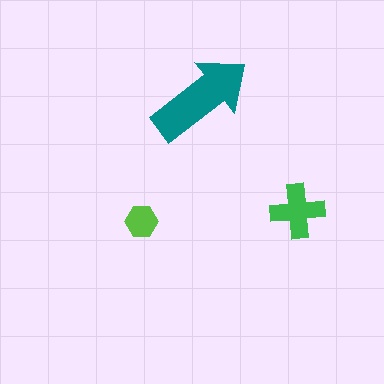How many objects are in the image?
There are 3 objects in the image.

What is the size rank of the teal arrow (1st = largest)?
1st.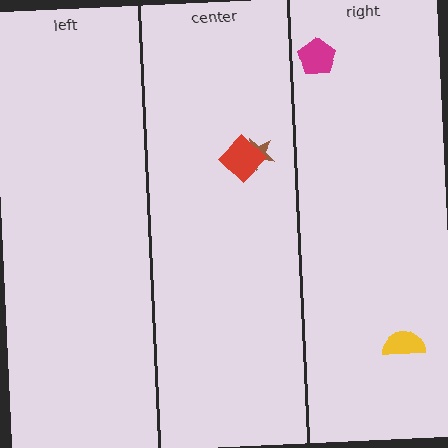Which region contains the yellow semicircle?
The right region.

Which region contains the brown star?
The center region.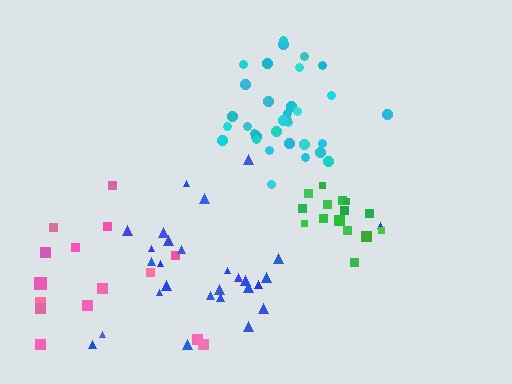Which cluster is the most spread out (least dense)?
Pink.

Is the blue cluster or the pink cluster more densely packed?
Blue.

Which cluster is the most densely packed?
Cyan.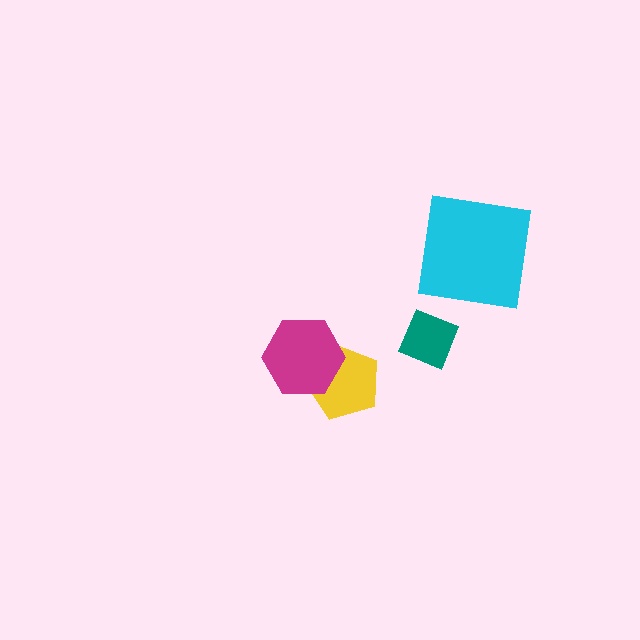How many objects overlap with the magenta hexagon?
1 object overlaps with the magenta hexagon.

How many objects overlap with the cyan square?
0 objects overlap with the cyan square.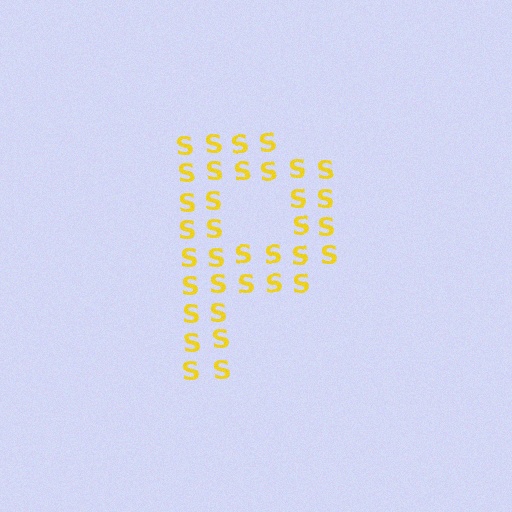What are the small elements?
The small elements are letter S's.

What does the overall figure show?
The overall figure shows the letter P.